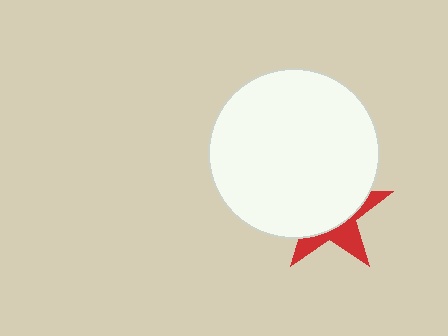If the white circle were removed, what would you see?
You would see the complete red star.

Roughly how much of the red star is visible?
A small part of it is visible (roughly 35%).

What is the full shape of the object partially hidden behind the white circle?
The partially hidden object is a red star.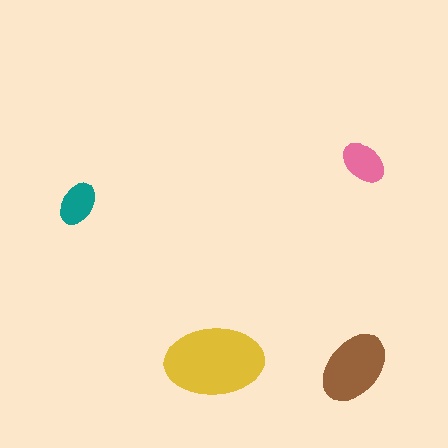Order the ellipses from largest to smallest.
the yellow one, the brown one, the pink one, the teal one.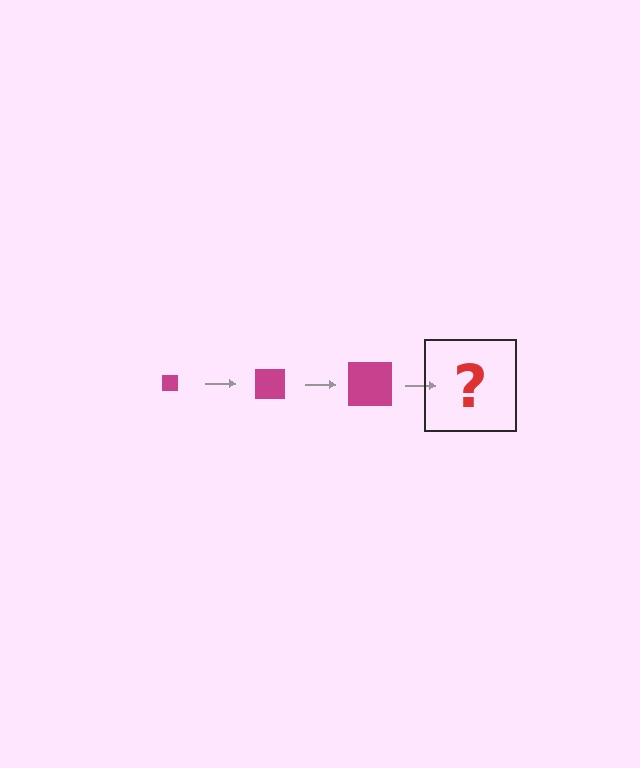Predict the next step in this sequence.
The next step is a magenta square, larger than the previous one.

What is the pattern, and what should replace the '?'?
The pattern is that the square gets progressively larger each step. The '?' should be a magenta square, larger than the previous one.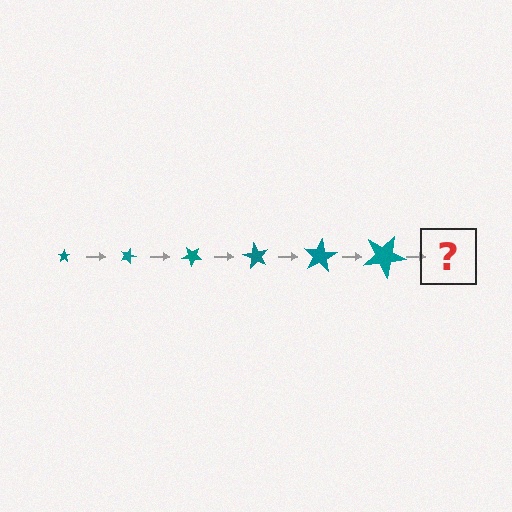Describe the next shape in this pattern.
It should be a star, larger than the previous one and rotated 120 degrees from the start.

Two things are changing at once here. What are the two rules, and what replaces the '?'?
The two rules are that the star grows larger each step and it rotates 20 degrees each step. The '?' should be a star, larger than the previous one and rotated 120 degrees from the start.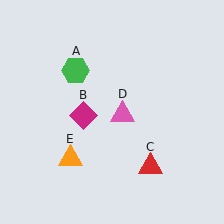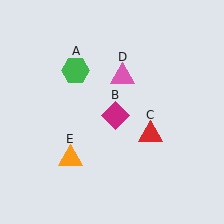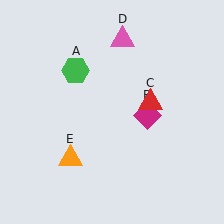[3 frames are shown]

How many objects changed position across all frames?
3 objects changed position: magenta diamond (object B), red triangle (object C), pink triangle (object D).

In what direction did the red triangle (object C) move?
The red triangle (object C) moved up.